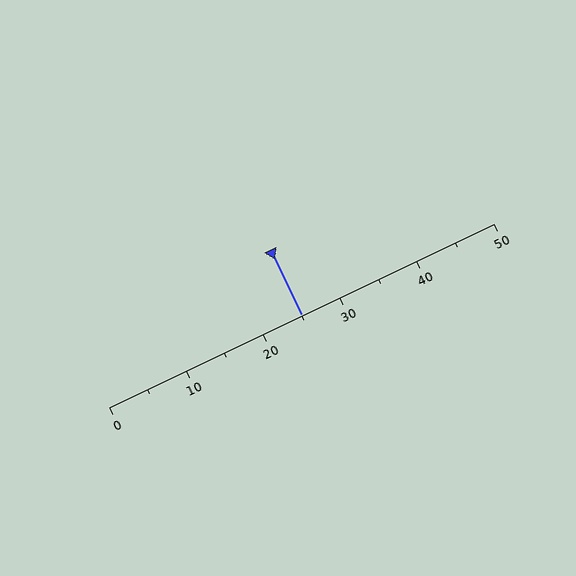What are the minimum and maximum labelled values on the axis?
The axis runs from 0 to 50.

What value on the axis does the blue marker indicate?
The marker indicates approximately 25.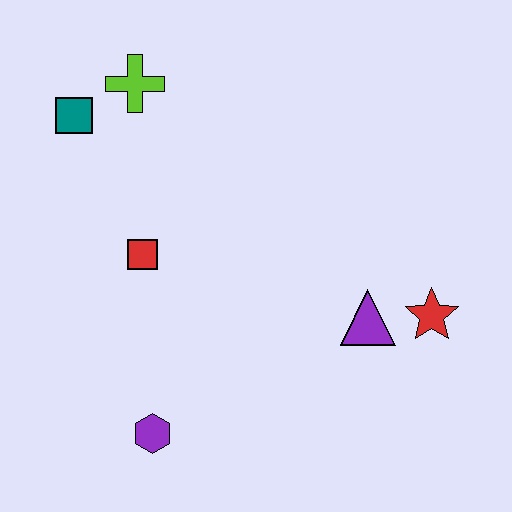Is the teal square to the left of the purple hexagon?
Yes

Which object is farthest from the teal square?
The red star is farthest from the teal square.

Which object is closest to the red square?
The teal square is closest to the red square.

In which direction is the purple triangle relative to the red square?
The purple triangle is to the right of the red square.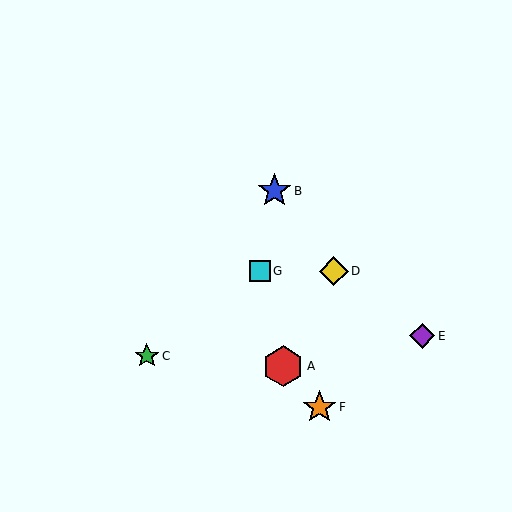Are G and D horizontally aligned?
Yes, both are at y≈271.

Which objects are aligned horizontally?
Objects D, G are aligned horizontally.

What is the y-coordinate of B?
Object B is at y≈191.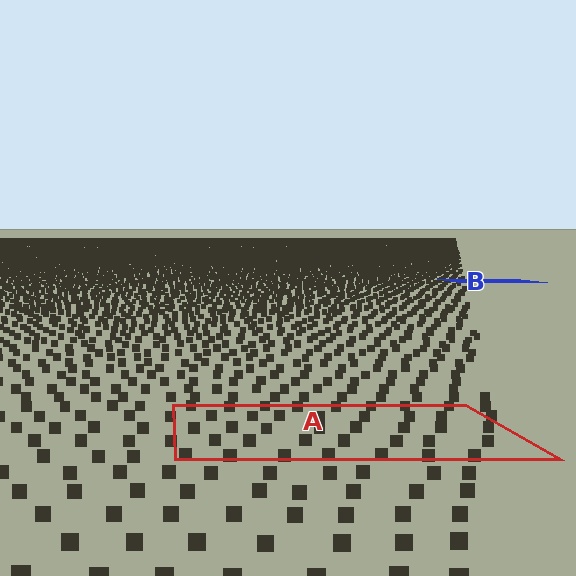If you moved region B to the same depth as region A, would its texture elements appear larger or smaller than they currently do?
They would appear larger. At a closer depth, the same texture elements are projected at a bigger on-screen size.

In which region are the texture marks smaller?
The texture marks are smaller in region B, because it is farther away.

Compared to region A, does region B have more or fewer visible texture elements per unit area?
Region B has more texture elements per unit area — they are packed more densely because it is farther away.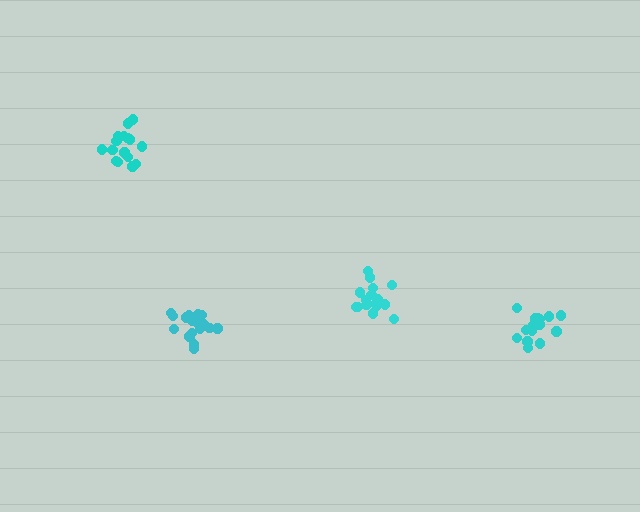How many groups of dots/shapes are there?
There are 4 groups.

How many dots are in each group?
Group 1: 16 dots, Group 2: 17 dots, Group 3: 19 dots, Group 4: 16 dots (68 total).